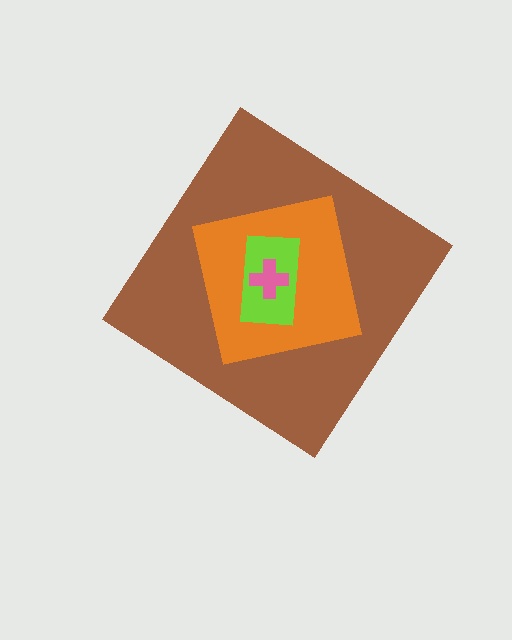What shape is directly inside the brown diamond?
The orange square.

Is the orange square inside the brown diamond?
Yes.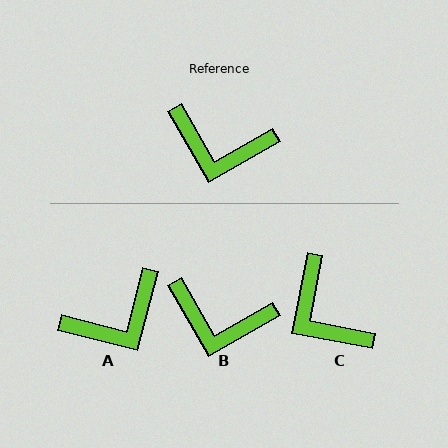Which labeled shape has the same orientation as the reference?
B.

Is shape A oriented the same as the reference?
No, it is off by about 46 degrees.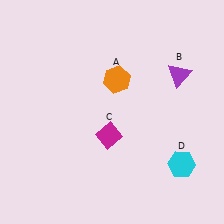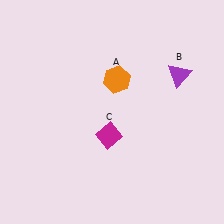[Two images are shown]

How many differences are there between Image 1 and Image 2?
There is 1 difference between the two images.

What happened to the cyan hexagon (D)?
The cyan hexagon (D) was removed in Image 2. It was in the bottom-right area of Image 1.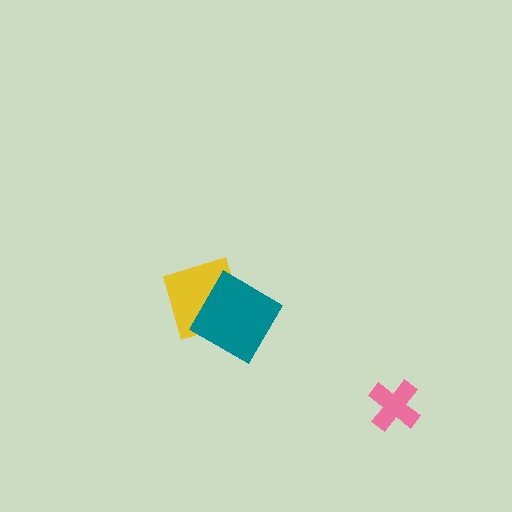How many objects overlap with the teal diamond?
1 object overlaps with the teal diamond.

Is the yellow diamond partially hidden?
Yes, it is partially covered by another shape.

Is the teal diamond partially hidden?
No, no other shape covers it.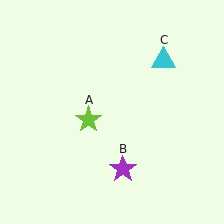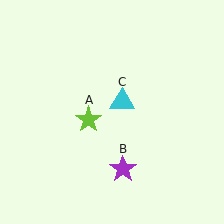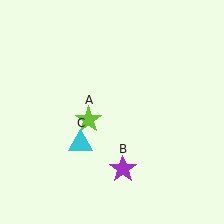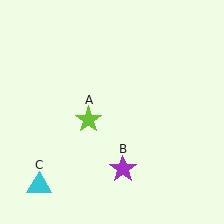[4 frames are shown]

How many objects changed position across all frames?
1 object changed position: cyan triangle (object C).